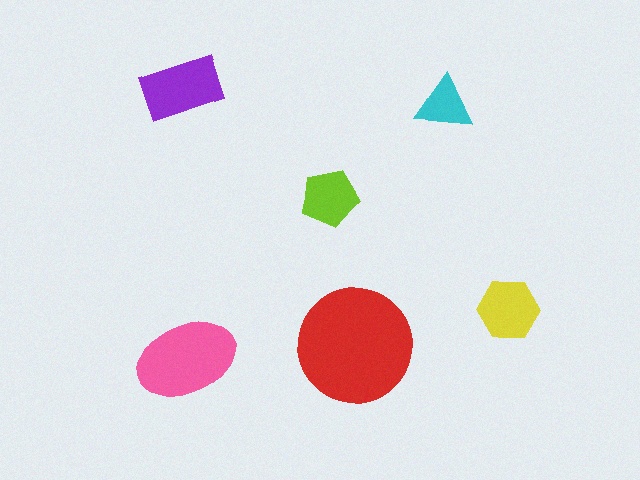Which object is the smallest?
The cyan triangle.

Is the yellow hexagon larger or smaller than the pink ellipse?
Smaller.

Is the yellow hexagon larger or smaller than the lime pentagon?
Larger.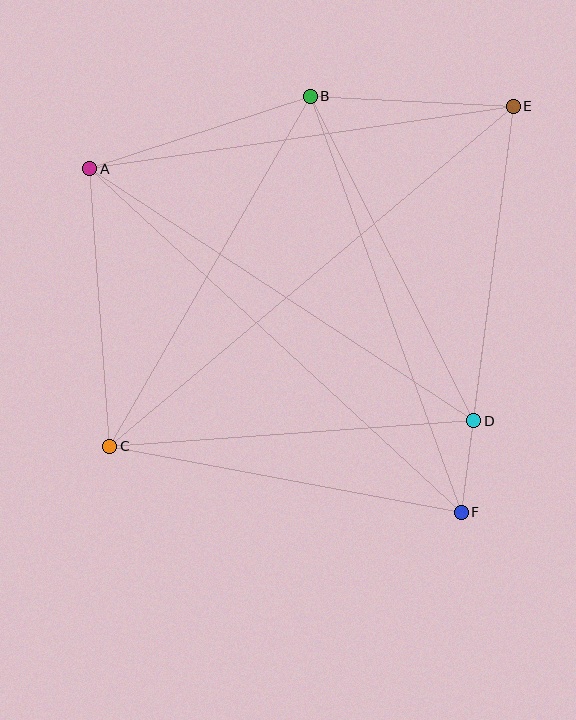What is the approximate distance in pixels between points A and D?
The distance between A and D is approximately 459 pixels.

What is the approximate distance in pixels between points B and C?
The distance between B and C is approximately 403 pixels.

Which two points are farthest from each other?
Points C and E are farthest from each other.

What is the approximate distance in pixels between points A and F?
The distance between A and F is approximately 506 pixels.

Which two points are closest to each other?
Points D and F are closest to each other.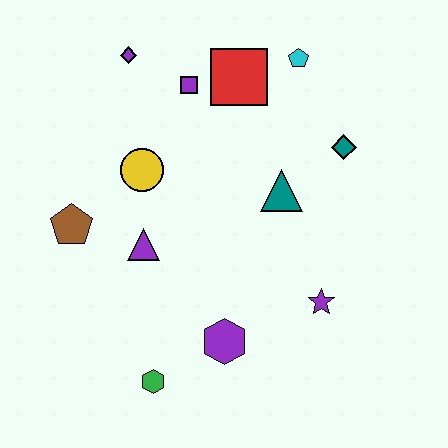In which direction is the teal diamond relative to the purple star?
The teal diamond is above the purple star.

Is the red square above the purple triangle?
Yes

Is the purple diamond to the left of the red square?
Yes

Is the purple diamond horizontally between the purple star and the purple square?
No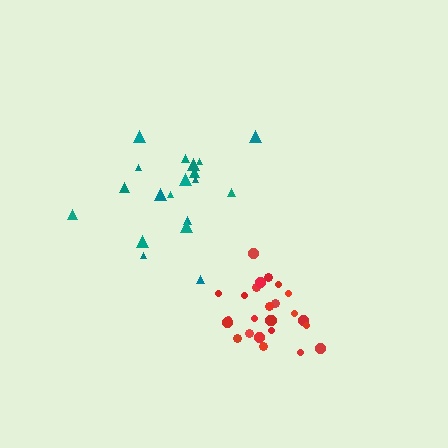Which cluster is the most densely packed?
Red.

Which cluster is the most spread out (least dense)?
Teal.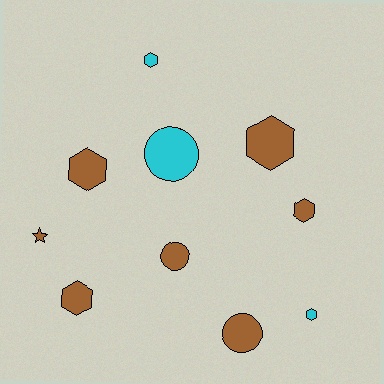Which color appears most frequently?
Brown, with 7 objects.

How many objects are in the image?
There are 10 objects.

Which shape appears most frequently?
Hexagon, with 6 objects.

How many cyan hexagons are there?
There are 2 cyan hexagons.